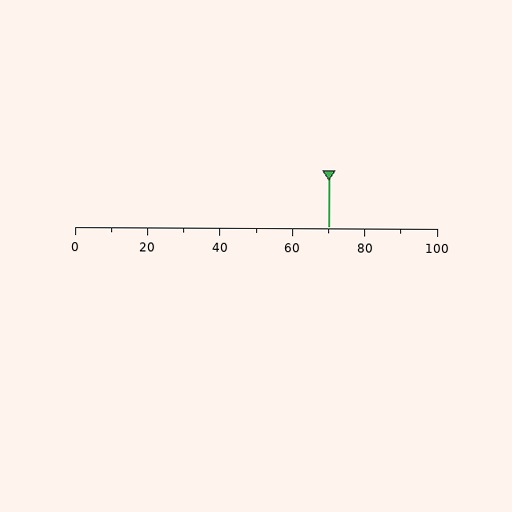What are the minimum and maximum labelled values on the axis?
The axis runs from 0 to 100.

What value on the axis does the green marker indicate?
The marker indicates approximately 70.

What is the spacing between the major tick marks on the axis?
The major ticks are spaced 20 apart.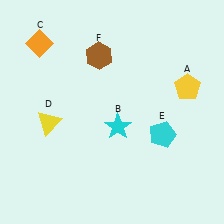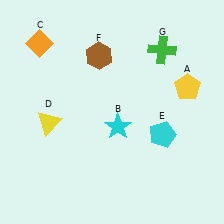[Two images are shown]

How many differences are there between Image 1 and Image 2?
There is 1 difference between the two images.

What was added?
A green cross (G) was added in Image 2.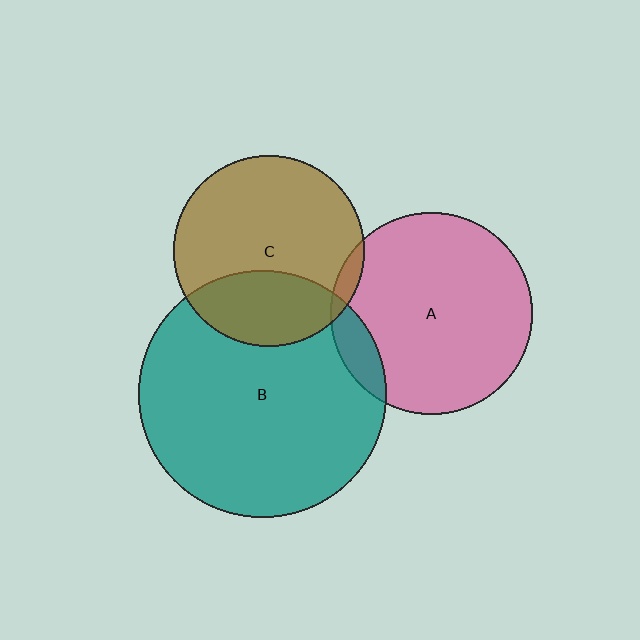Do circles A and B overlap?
Yes.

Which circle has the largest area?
Circle B (teal).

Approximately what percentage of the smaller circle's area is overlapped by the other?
Approximately 10%.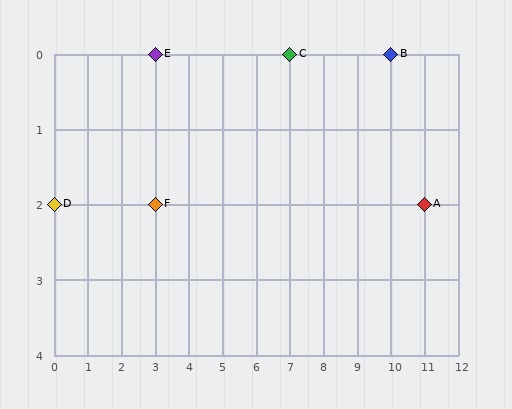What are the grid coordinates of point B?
Point B is at grid coordinates (10, 0).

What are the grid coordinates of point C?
Point C is at grid coordinates (7, 0).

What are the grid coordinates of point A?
Point A is at grid coordinates (11, 2).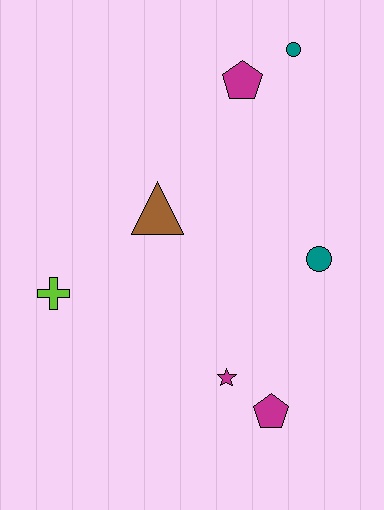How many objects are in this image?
There are 7 objects.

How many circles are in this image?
There are 2 circles.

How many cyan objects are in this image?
There are no cyan objects.